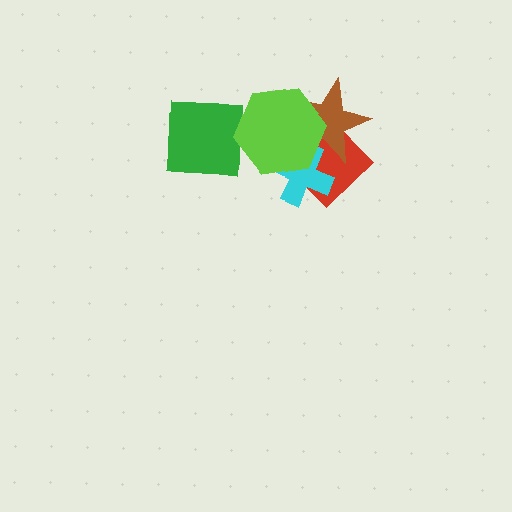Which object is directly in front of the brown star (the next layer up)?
The cyan cross is directly in front of the brown star.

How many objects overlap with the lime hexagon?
4 objects overlap with the lime hexagon.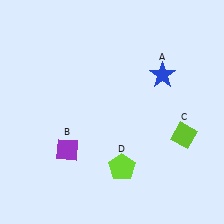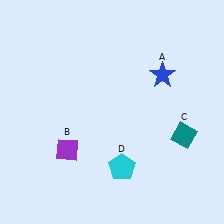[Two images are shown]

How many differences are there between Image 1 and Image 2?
There are 2 differences between the two images.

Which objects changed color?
C changed from lime to teal. D changed from lime to cyan.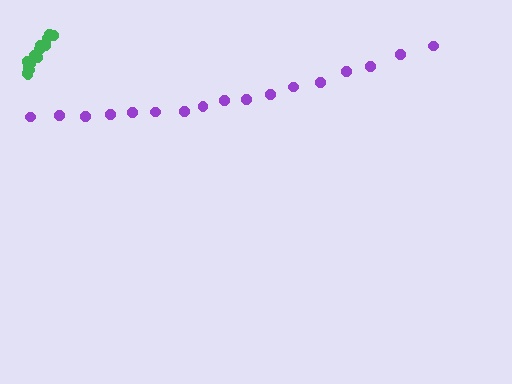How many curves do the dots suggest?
There are 2 distinct paths.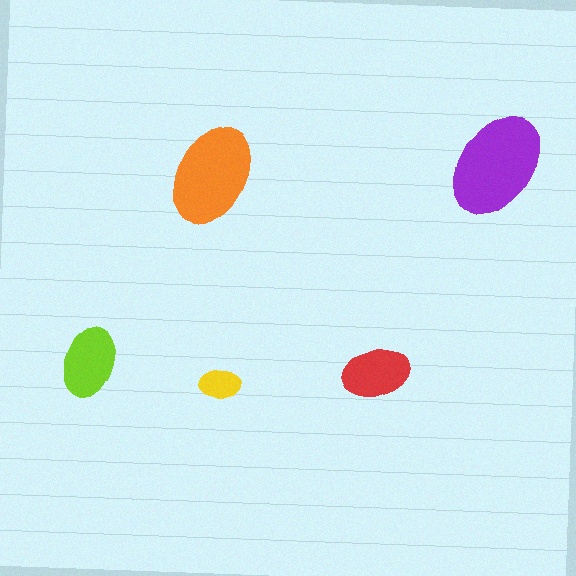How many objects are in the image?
There are 5 objects in the image.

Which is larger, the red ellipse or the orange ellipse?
The orange one.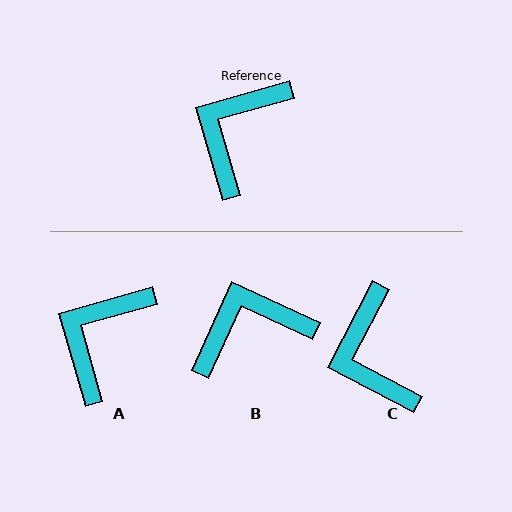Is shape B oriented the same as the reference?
No, it is off by about 41 degrees.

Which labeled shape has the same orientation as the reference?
A.